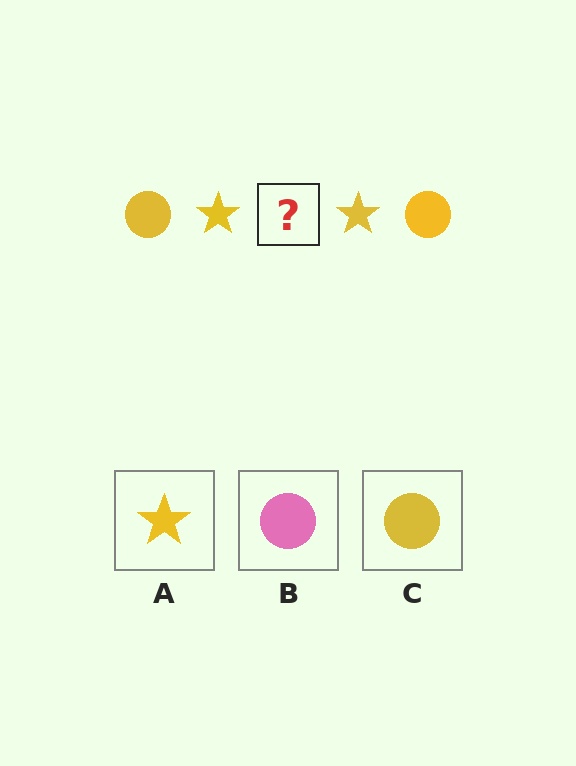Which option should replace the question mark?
Option C.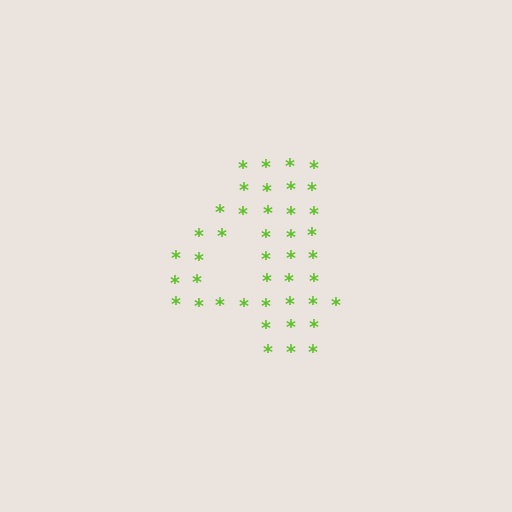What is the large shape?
The large shape is the digit 4.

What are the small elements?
The small elements are asterisks.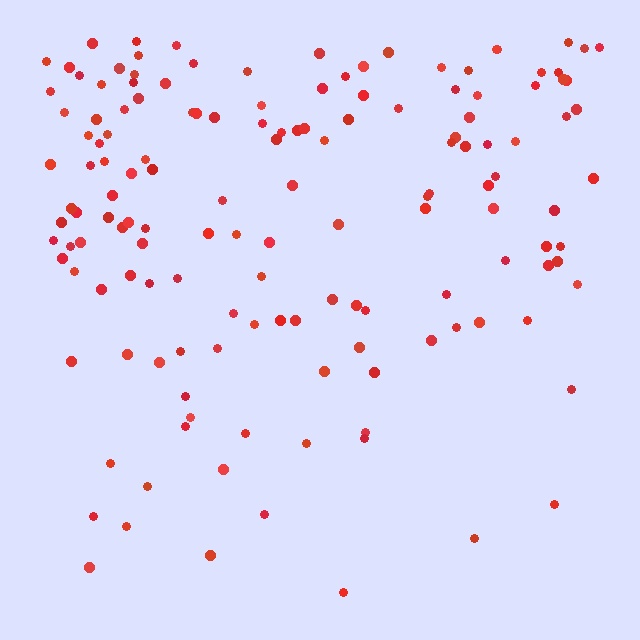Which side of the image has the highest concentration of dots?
The top.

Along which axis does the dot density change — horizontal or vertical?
Vertical.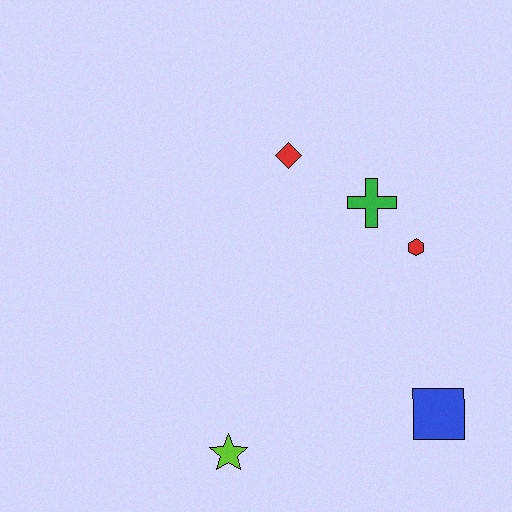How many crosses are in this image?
There is 1 cross.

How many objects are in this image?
There are 5 objects.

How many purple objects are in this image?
There are no purple objects.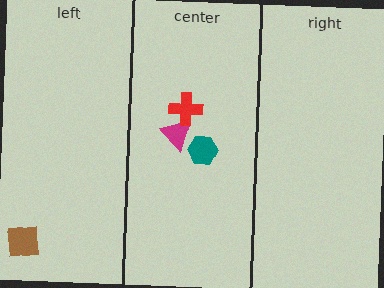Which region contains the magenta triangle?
The center region.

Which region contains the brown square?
The left region.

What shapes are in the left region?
The brown square.